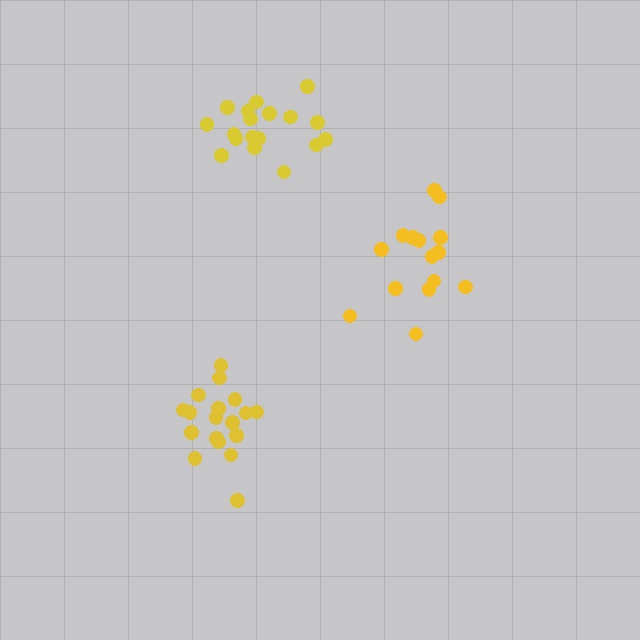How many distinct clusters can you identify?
There are 3 distinct clusters.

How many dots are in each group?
Group 1: 18 dots, Group 2: 15 dots, Group 3: 18 dots (51 total).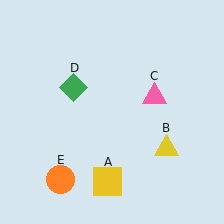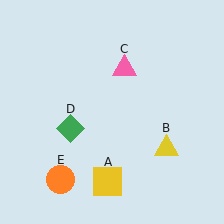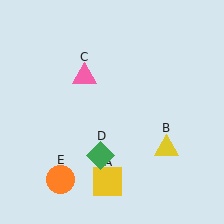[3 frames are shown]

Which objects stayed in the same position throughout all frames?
Yellow square (object A) and yellow triangle (object B) and orange circle (object E) remained stationary.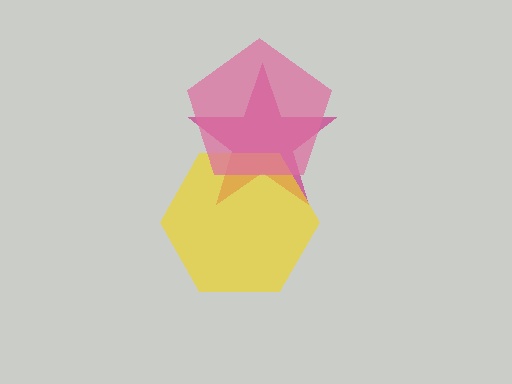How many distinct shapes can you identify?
There are 3 distinct shapes: a magenta star, a yellow hexagon, a pink pentagon.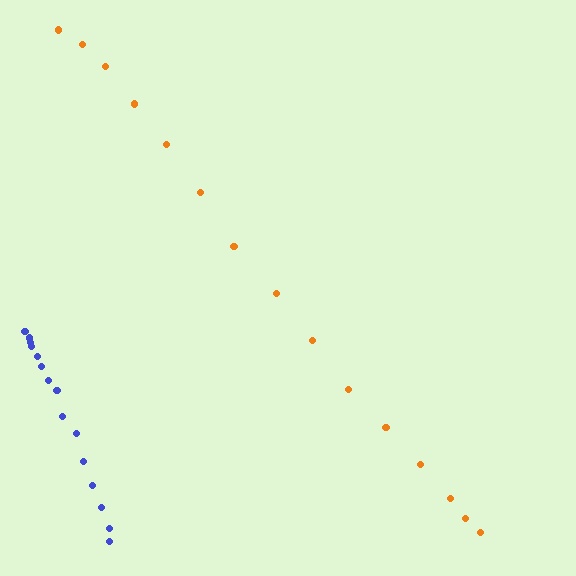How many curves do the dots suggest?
There are 2 distinct paths.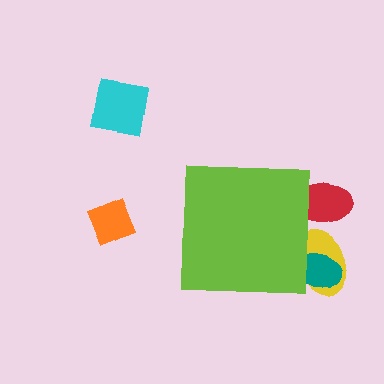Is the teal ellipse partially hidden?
Yes, the teal ellipse is partially hidden behind the lime square.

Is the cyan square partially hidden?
No, the cyan square is fully visible.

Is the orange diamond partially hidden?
No, the orange diamond is fully visible.